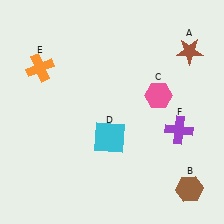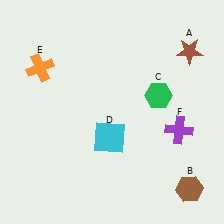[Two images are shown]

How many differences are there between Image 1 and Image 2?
There is 1 difference between the two images.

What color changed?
The hexagon (C) changed from pink in Image 1 to green in Image 2.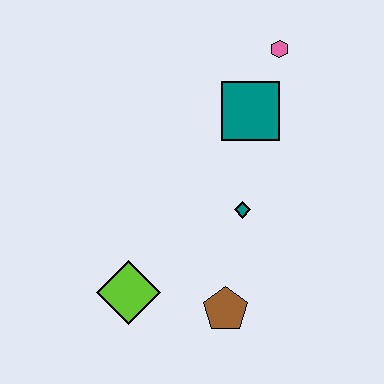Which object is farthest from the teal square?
The lime diamond is farthest from the teal square.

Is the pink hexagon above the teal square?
Yes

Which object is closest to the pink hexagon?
The teal square is closest to the pink hexagon.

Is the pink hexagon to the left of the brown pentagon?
No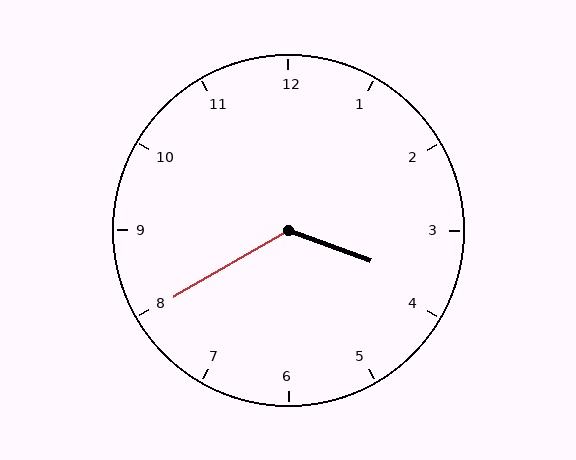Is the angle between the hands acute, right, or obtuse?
It is obtuse.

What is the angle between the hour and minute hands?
Approximately 130 degrees.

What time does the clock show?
3:40.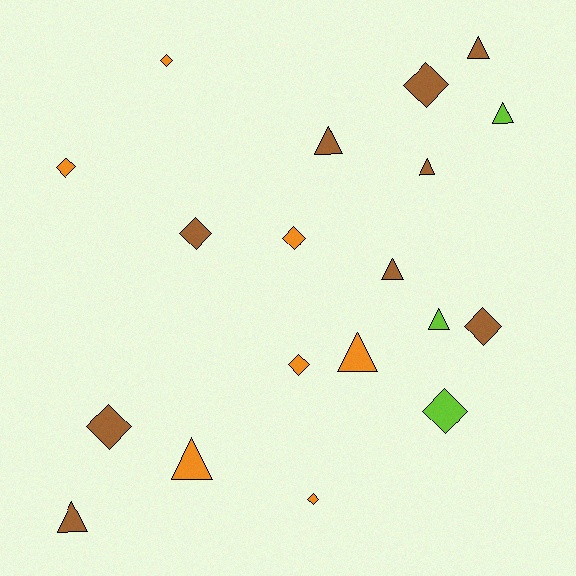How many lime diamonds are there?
There is 1 lime diamond.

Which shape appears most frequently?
Diamond, with 10 objects.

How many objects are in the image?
There are 19 objects.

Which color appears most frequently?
Brown, with 9 objects.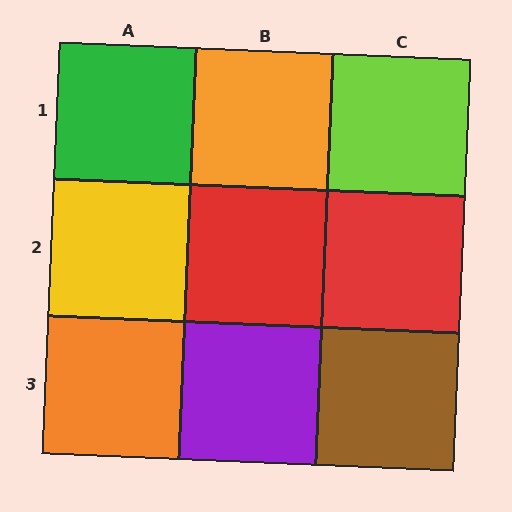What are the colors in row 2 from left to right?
Yellow, red, red.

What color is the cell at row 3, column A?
Orange.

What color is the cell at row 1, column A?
Green.